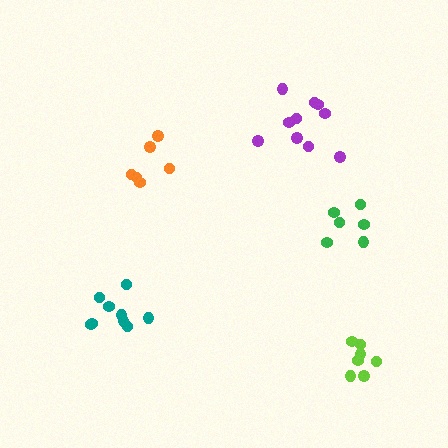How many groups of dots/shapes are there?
There are 5 groups.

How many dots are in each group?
Group 1: 6 dots, Group 2: 10 dots, Group 3: 6 dots, Group 4: 9 dots, Group 5: 7 dots (38 total).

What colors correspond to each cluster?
The clusters are colored: orange, purple, green, teal, lime.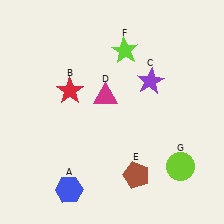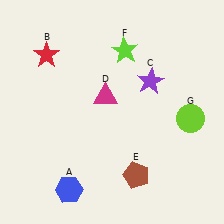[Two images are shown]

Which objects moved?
The objects that moved are: the red star (B), the lime circle (G).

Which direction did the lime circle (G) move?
The lime circle (G) moved up.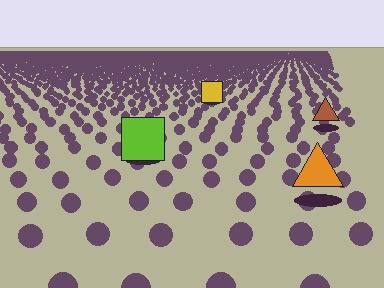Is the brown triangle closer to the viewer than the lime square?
No. The lime square is closer — you can tell from the texture gradient: the ground texture is coarser near it.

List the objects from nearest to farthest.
From nearest to farthest: the orange triangle, the lime square, the brown triangle, the yellow square.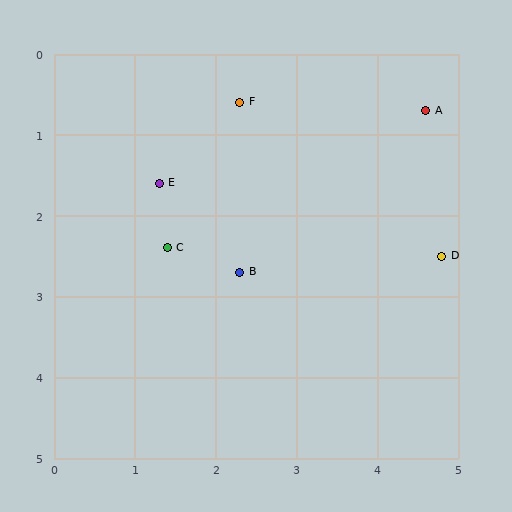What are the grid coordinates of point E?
Point E is at approximately (1.3, 1.6).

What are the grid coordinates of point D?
Point D is at approximately (4.8, 2.5).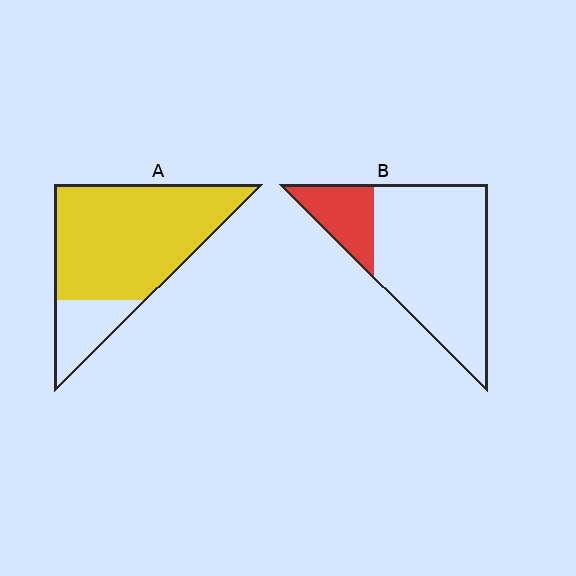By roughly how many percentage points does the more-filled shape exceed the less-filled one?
By roughly 60 percentage points (A over B).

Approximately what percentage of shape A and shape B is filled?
A is approximately 80% and B is approximately 20%.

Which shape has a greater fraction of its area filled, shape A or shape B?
Shape A.